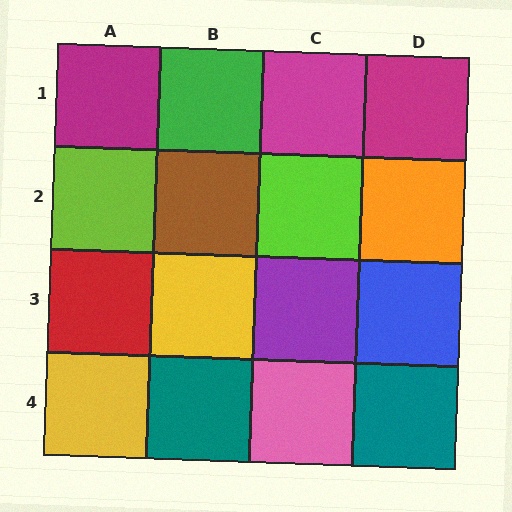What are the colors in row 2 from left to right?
Lime, brown, lime, orange.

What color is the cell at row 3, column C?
Purple.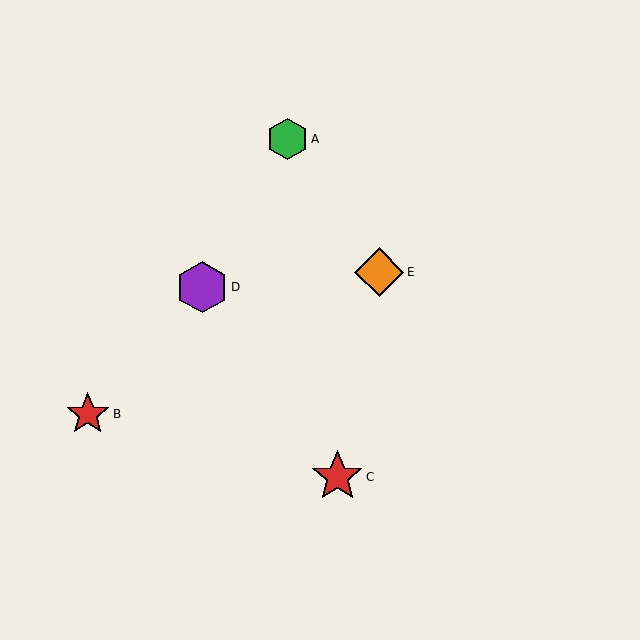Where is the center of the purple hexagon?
The center of the purple hexagon is at (202, 287).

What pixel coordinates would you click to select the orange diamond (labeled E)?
Click at (379, 272) to select the orange diamond E.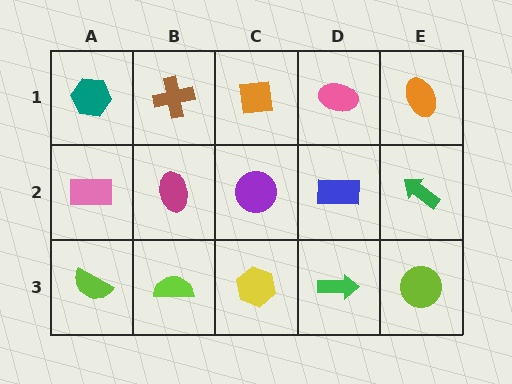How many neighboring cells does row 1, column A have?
2.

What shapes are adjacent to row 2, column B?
A brown cross (row 1, column B), a lime semicircle (row 3, column B), a pink rectangle (row 2, column A), a purple circle (row 2, column C).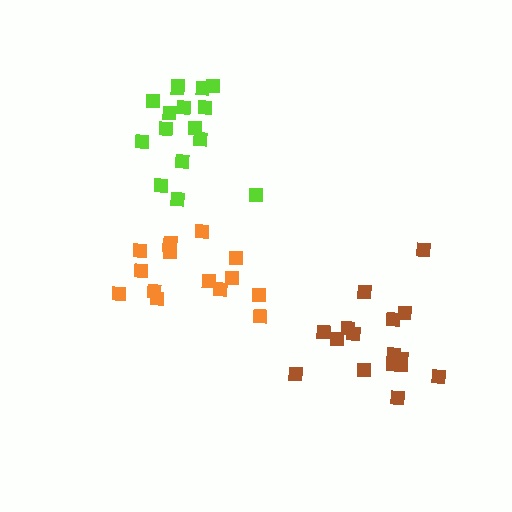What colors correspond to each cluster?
The clusters are colored: orange, lime, brown.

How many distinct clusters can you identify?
There are 3 distinct clusters.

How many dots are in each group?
Group 1: 15 dots, Group 2: 16 dots, Group 3: 17 dots (48 total).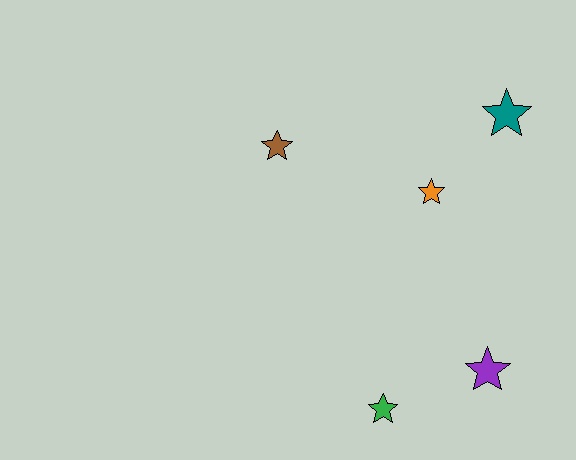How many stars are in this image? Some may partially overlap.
There are 5 stars.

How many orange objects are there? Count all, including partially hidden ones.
There is 1 orange object.